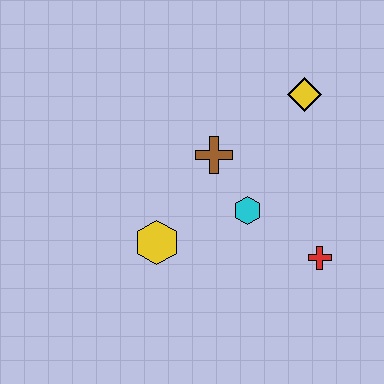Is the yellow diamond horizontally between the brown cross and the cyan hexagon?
No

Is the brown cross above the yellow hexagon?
Yes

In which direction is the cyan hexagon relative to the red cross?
The cyan hexagon is to the left of the red cross.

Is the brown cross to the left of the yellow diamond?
Yes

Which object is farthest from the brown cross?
The red cross is farthest from the brown cross.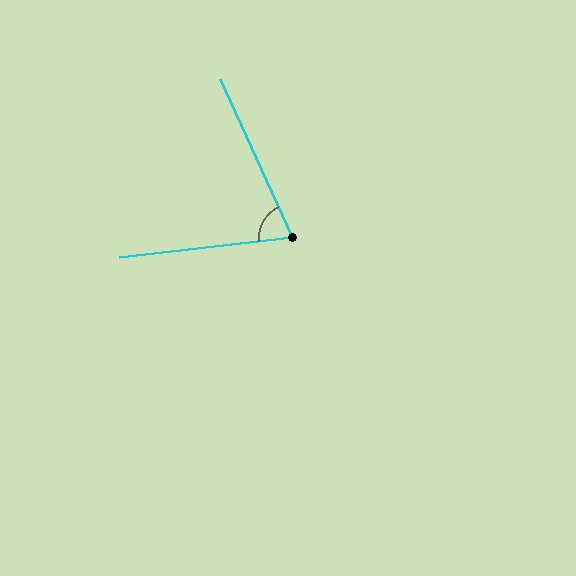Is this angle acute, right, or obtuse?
It is acute.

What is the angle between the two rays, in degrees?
Approximately 72 degrees.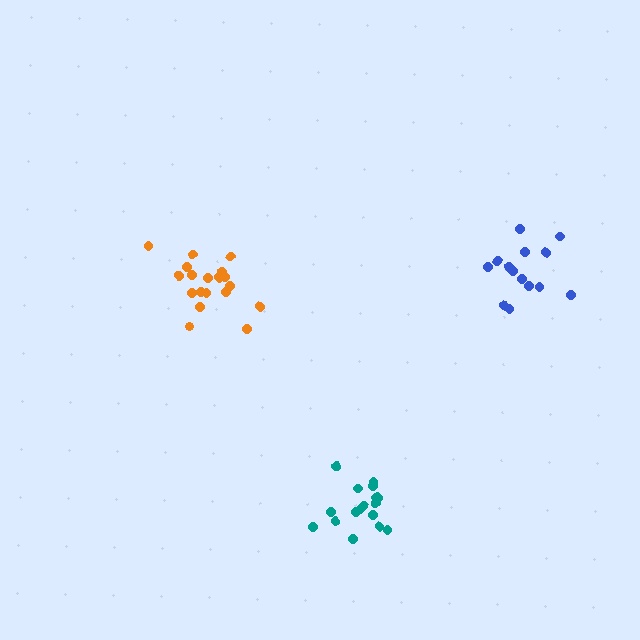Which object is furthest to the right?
The blue cluster is rightmost.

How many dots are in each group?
Group 1: 19 dots, Group 2: 17 dots, Group 3: 14 dots (50 total).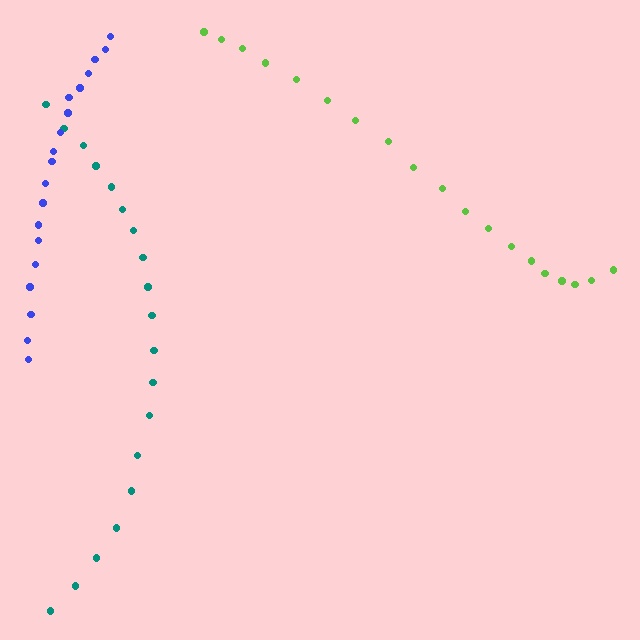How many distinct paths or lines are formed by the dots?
There are 3 distinct paths.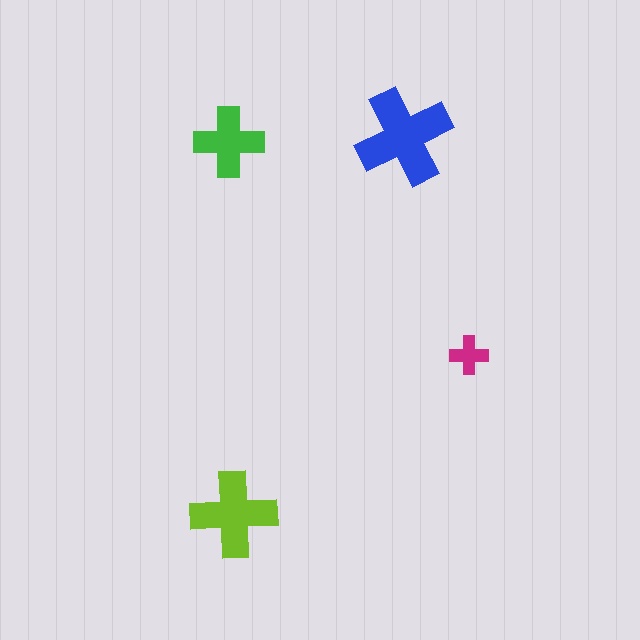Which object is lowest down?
The lime cross is bottommost.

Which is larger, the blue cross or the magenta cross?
The blue one.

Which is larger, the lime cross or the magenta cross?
The lime one.